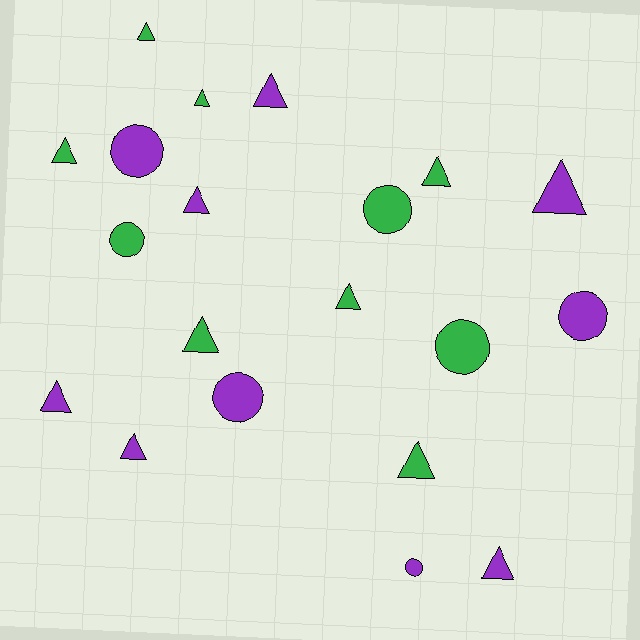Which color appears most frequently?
Green, with 10 objects.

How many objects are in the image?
There are 20 objects.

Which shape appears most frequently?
Triangle, with 13 objects.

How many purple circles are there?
There are 4 purple circles.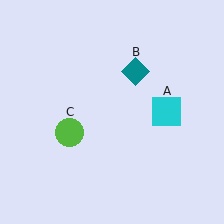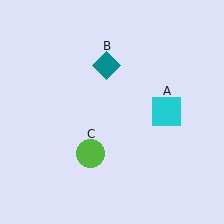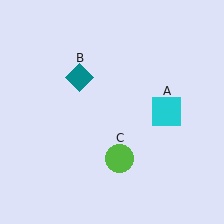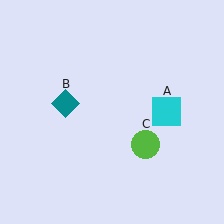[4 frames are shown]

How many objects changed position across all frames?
2 objects changed position: teal diamond (object B), lime circle (object C).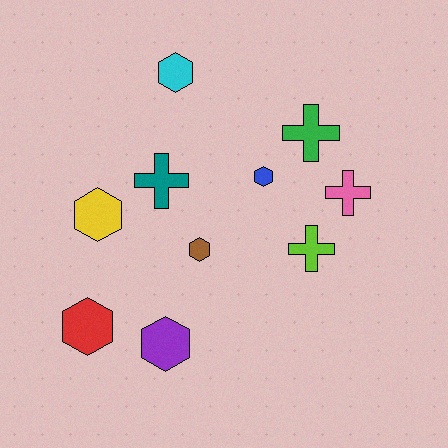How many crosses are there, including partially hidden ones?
There are 4 crosses.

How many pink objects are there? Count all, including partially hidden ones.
There is 1 pink object.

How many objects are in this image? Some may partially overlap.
There are 10 objects.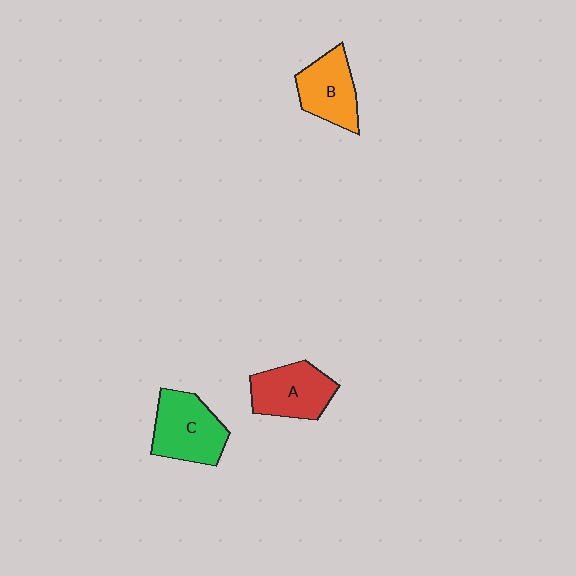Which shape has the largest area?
Shape C (green).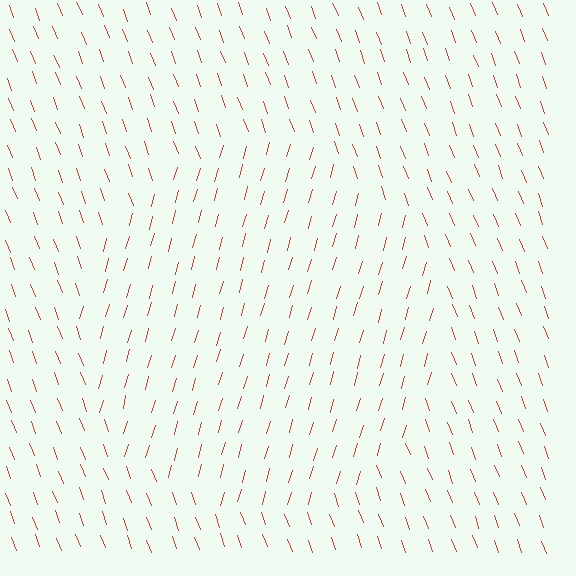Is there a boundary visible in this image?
Yes, there is a texture boundary formed by a change in line orientation.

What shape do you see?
I see a circle.